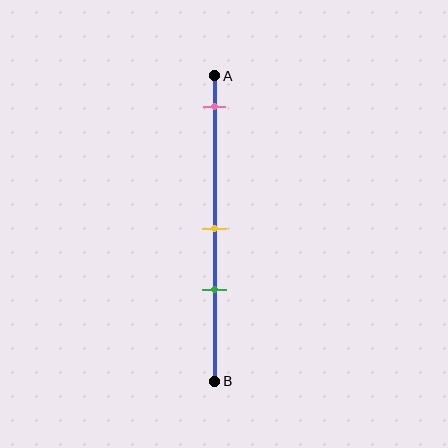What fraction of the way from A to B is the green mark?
The green mark is approximately 70% (0.7) of the way from A to B.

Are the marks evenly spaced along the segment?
No, the marks are not evenly spaced.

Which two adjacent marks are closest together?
The yellow and green marks are the closest adjacent pair.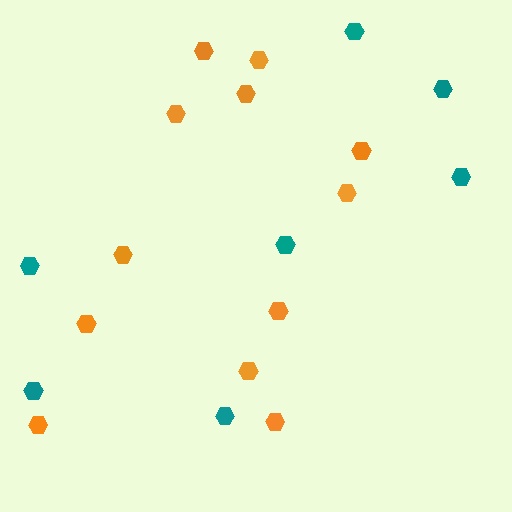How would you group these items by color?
There are 2 groups: one group of orange hexagons (12) and one group of teal hexagons (7).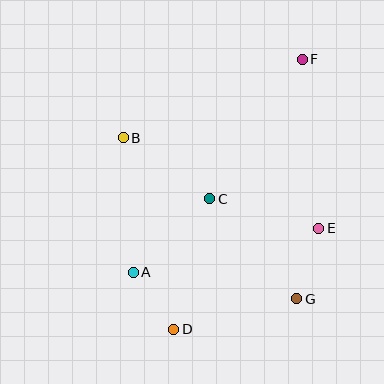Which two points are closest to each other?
Points A and D are closest to each other.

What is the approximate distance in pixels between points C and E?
The distance between C and E is approximately 113 pixels.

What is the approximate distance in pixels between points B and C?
The distance between B and C is approximately 106 pixels.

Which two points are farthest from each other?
Points D and F are farthest from each other.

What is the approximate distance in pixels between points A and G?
The distance between A and G is approximately 166 pixels.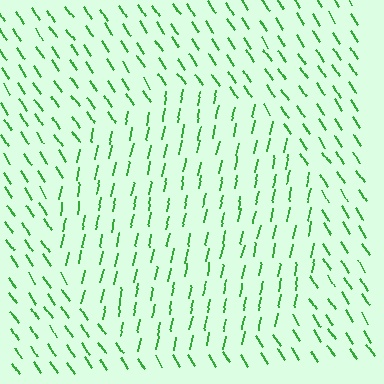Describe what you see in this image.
The image is filled with small green line segments. A circle region in the image has lines oriented differently from the surrounding lines, creating a visible texture boundary.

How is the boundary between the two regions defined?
The boundary is defined purely by a change in line orientation (approximately 45 degrees difference). All lines are the same color and thickness.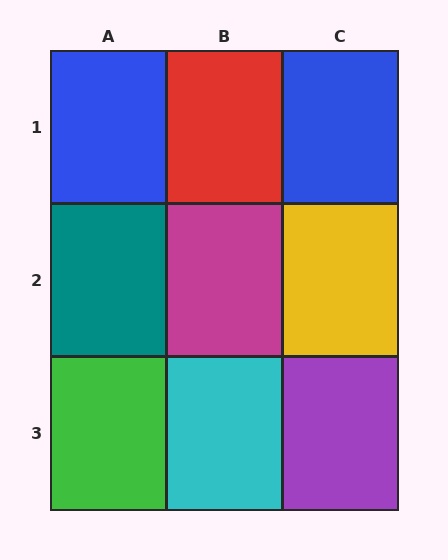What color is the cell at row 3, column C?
Purple.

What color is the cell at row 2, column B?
Magenta.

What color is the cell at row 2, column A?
Teal.